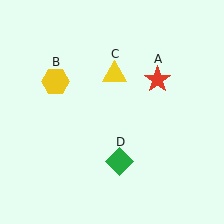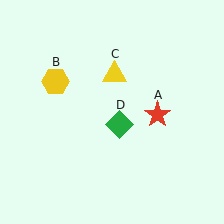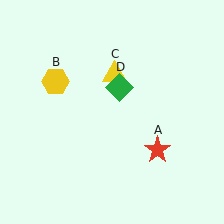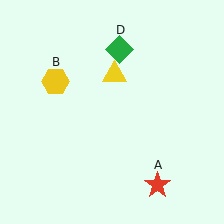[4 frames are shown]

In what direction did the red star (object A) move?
The red star (object A) moved down.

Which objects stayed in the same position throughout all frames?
Yellow hexagon (object B) and yellow triangle (object C) remained stationary.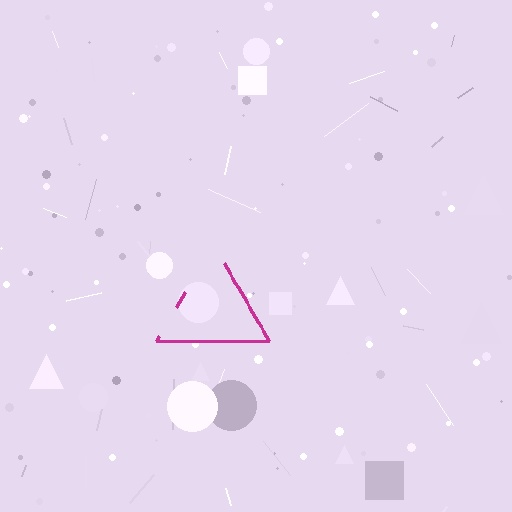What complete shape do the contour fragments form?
The contour fragments form a triangle.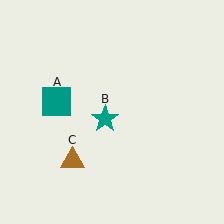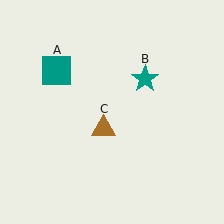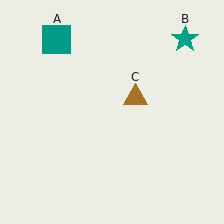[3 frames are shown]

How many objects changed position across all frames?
3 objects changed position: teal square (object A), teal star (object B), brown triangle (object C).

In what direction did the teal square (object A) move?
The teal square (object A) moved up.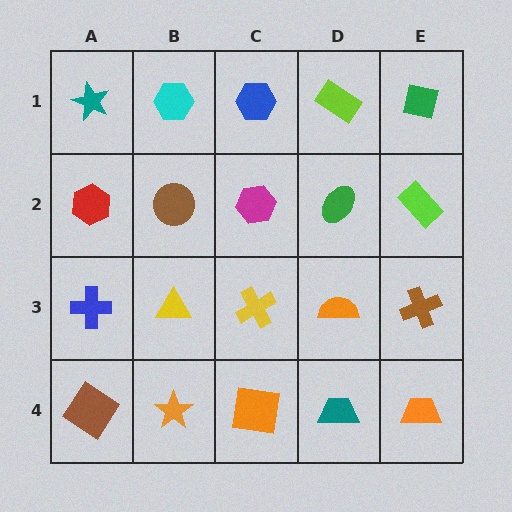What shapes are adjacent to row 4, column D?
An orange semicircle (row 3, column D), an orange square (row 4, column C), an orange trapezoid (row 4, column E).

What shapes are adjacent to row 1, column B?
A brown circle (row 2, column B), a teal star (row 1, column A), a blue hexagon (row 1, column C).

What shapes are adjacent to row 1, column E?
A lime rectangle (row 2, column E), a lime rectangle (row 1, column D).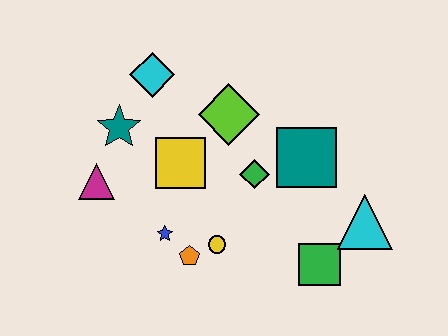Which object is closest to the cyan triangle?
The green square is closest to the cyan triangle.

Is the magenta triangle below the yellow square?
Yes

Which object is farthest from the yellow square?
The cyan triangle is farthest from the yellow square.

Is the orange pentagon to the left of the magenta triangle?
No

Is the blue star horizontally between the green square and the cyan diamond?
Yes